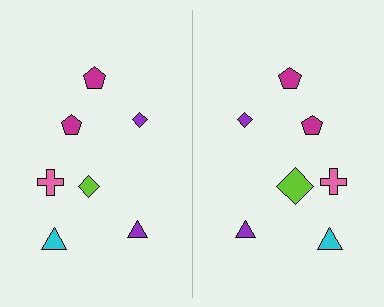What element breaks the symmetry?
The lime diamond on the right side has a different size than its mirror counterpart.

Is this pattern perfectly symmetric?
No, the pattern is not perfectly symmetric. The lime diamond on the right side has a different size than its mirror counterpart.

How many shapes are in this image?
There are 14 shapes in this image.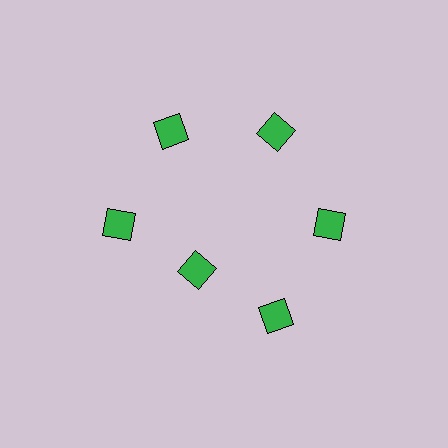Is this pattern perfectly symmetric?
No. The 6 green diamonds are arranged in a ring, but one element near the 7 o'clock position is pulled inward toward the center, breaking the 6-fold rotational symmetry.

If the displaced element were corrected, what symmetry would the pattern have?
It would have 6-fold rotational symmetry — the pattern would map onto itself every 60 degrees.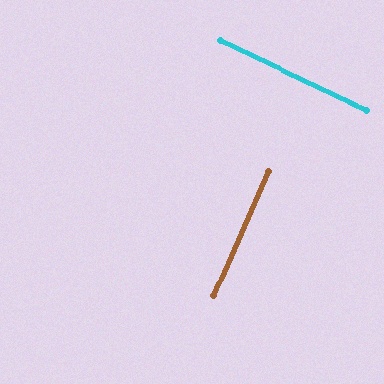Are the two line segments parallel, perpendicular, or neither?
Perpendicular — they meet at approximately 88°.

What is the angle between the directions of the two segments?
Approximately 88 degrees.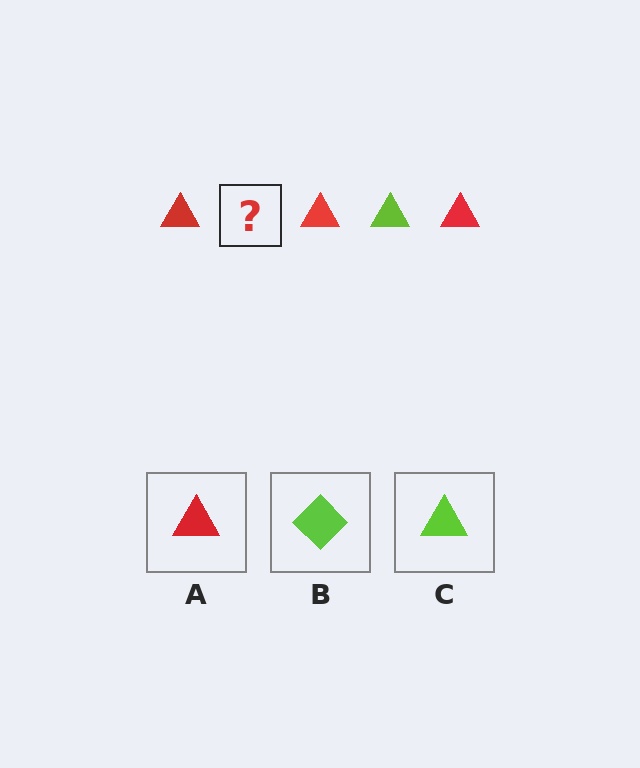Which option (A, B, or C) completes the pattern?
C.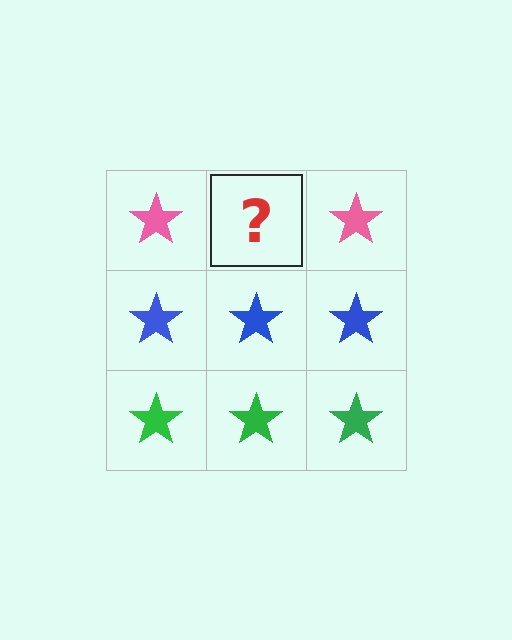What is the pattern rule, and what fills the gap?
The rule is that each row has a consistent color. The gap should be filled with a pink star.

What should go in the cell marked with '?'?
The missing cell should contain a pink star.